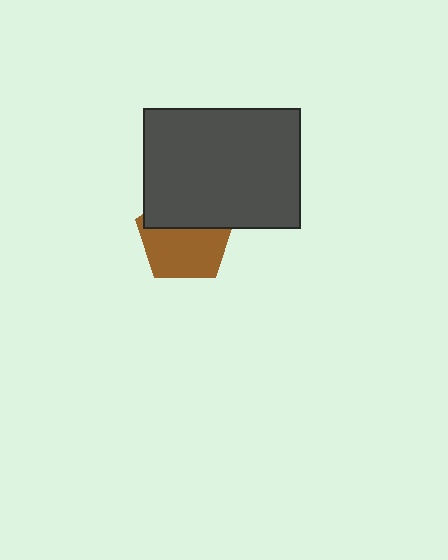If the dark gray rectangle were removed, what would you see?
You would see the complete brown pentagon.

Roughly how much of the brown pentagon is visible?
About half of it is visible (roughly 59%).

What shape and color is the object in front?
The object in front is a dark gray rectangle.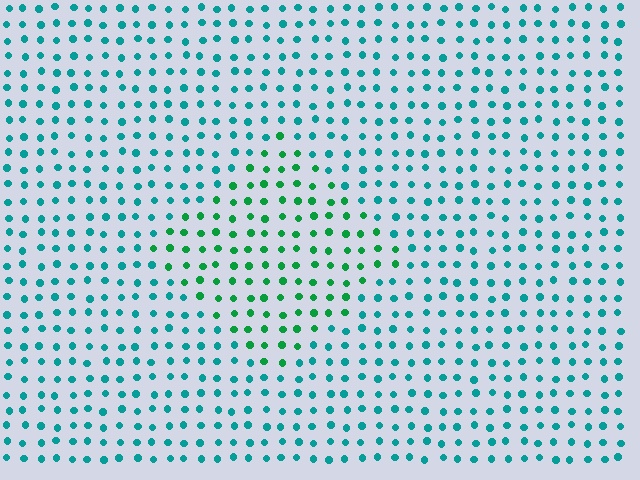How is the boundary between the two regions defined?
The boundary is defined purely by a slight shift in hue (about 38 degrees). Spacing, size, and orientation are identical on both sides.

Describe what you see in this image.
The image is filled with small teal elements in a uniform arrangement. A diamond-shaped region is visible where the elements are tinted to a slightly different hue, forming a subtle color boundary.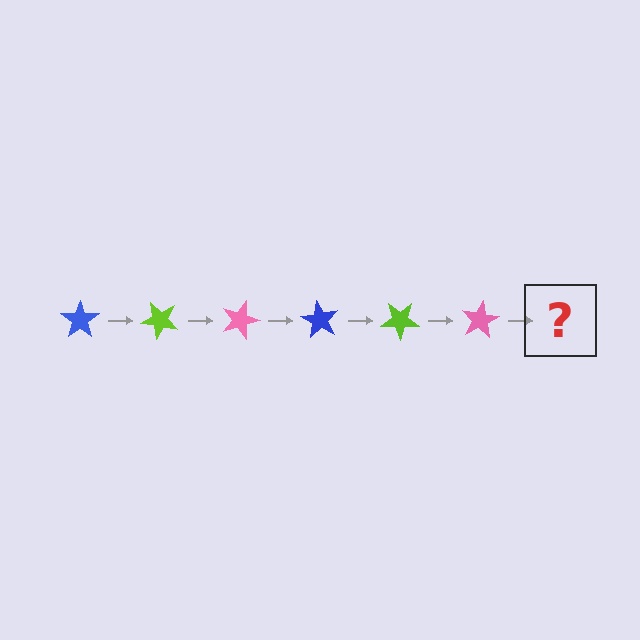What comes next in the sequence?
The next element should be a blue star, rotated 270 degrees from the start.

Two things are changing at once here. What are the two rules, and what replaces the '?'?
The two rules are that it rotates 45 degrees each step and the color cycles through blue, lime, and pink. The '?' should be a blue star, rotated 270 degrees from the start.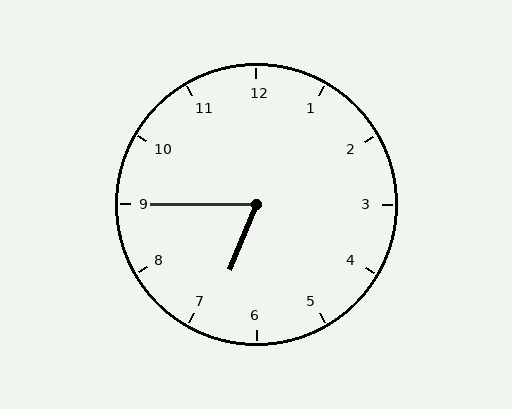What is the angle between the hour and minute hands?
Approximately 68 degrees.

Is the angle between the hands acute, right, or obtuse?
It is acute.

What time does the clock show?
6:45.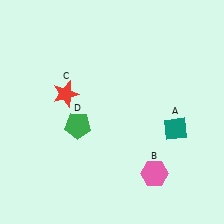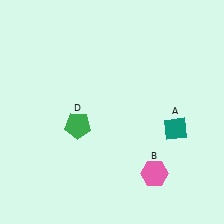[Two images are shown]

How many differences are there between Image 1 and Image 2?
There is 1 difference between the two images.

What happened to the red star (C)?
The red star (C) was removed in Image 2. It was in the top-left area of Image 1.